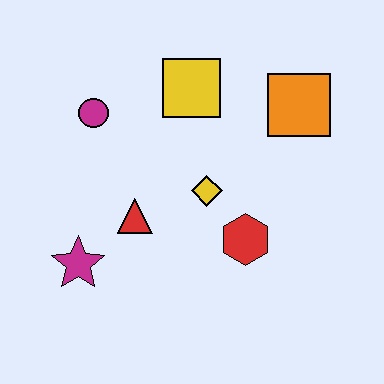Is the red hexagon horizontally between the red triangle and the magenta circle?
No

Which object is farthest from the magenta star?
The orange square is farthest from the magenta star.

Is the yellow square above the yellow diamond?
Yes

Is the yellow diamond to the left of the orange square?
Yes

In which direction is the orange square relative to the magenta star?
The orange square is to the right of the magenta star.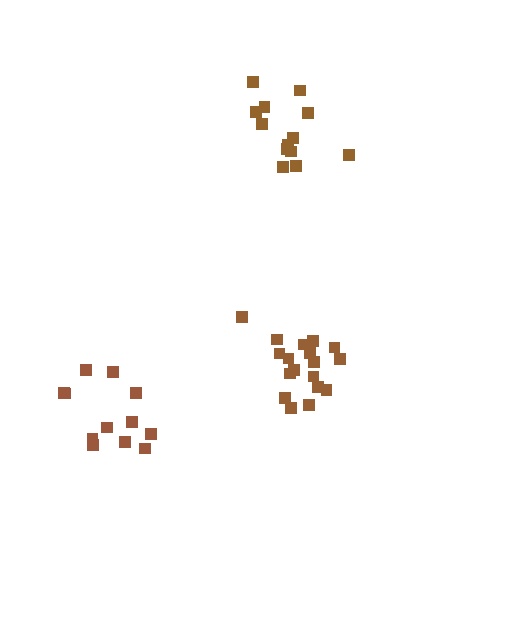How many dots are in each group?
Group 1: 13 dots, Group 2: 12 dots, Group 3: 18 dots (43 total).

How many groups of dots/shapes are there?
There are 3 groups.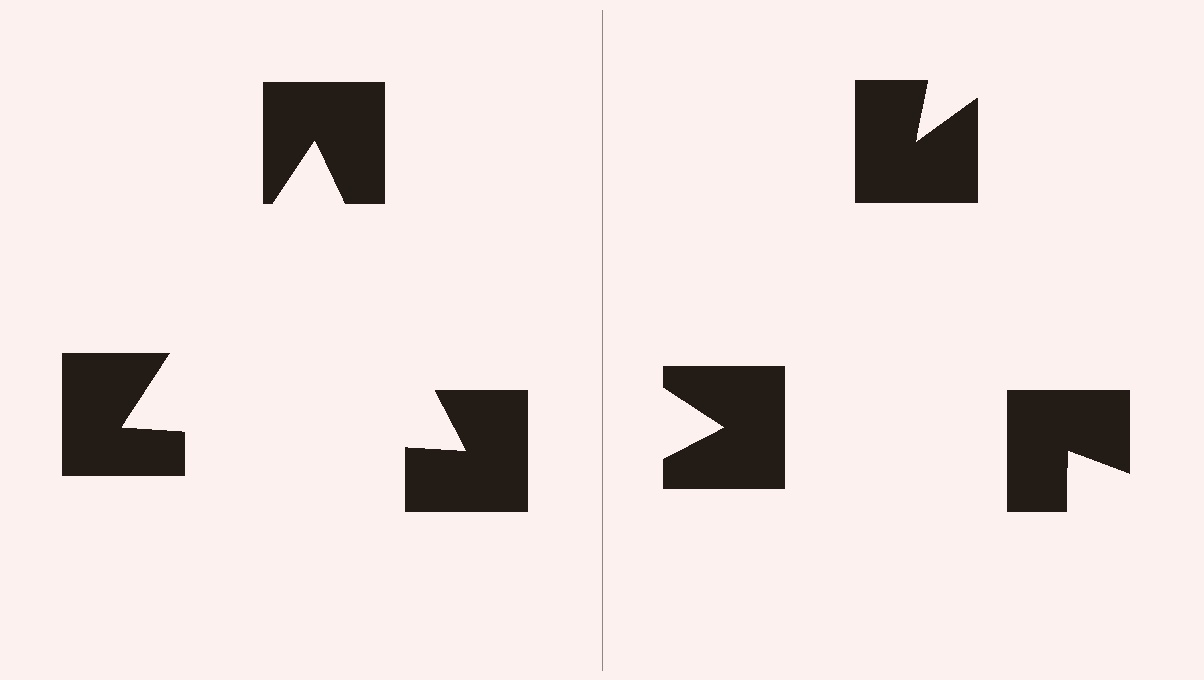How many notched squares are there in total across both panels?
6 — 3 on each side.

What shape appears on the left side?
An illusory triangle.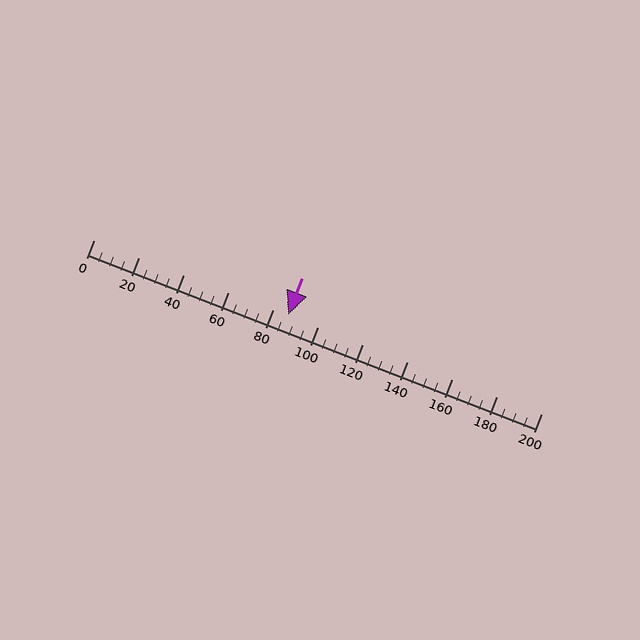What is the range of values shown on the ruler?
The ruler shows values from 0 to 200.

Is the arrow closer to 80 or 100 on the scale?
The arrow is closer to 80.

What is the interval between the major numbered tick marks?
The major tick marks are spaced 20 units apart.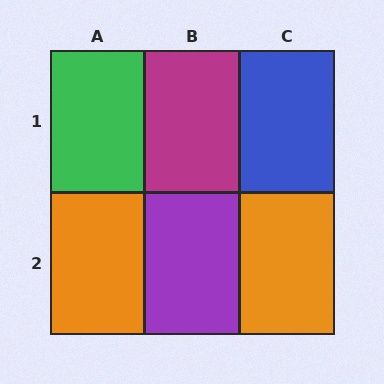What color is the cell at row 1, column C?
Blue.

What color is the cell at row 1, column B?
Magenta.